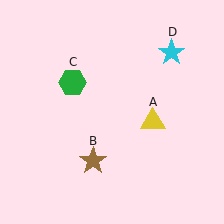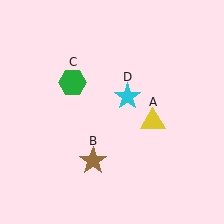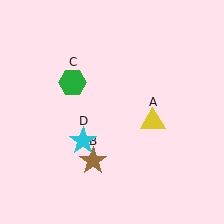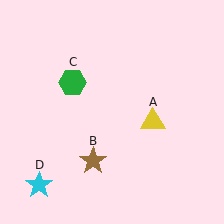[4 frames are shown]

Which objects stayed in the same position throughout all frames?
Yellow triangle (object A) and brown star (object B) and green hexagon (object C) remained stationary.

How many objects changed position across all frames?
1 object changed position: cyan star (object D).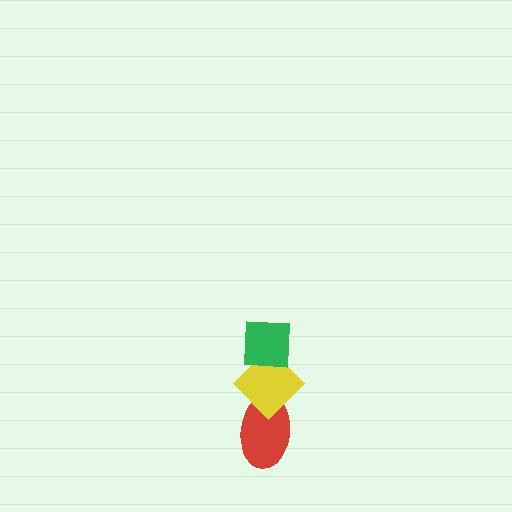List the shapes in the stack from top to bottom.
From top to bottom: the green square, the yellow diamond, the red ellipse.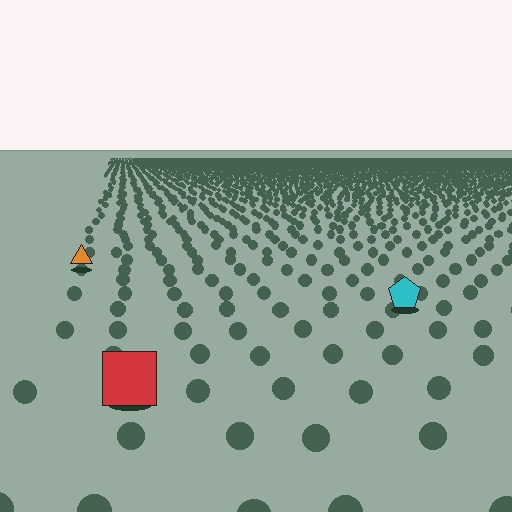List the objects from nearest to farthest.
From nearest to farthest: the red square, the cyan pentagon, the orange triangle.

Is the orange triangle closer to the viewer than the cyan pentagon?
No. The cyan pentagon is closer — you can tell from the texture gradient: the ground texture is coarser near it.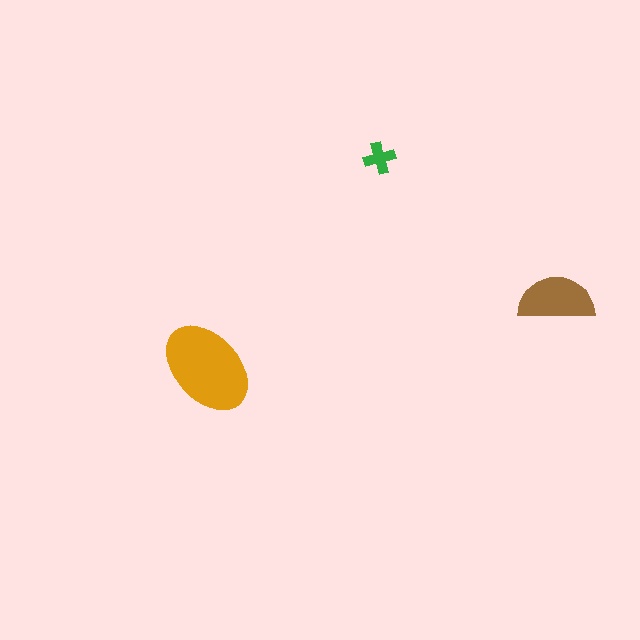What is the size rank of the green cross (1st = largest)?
3rd.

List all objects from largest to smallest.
The orange ellipse, the brown semicircle, the green cross.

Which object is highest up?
The green cross is topmost.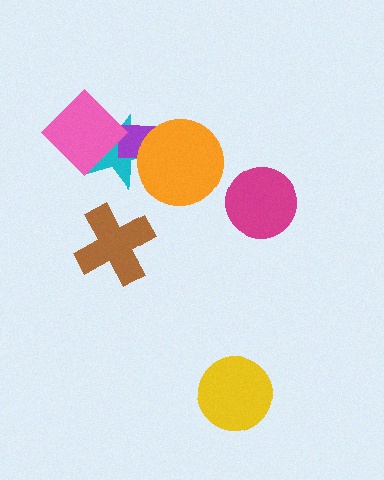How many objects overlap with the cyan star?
3 objects overlap with the cyan star.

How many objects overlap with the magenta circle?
0 objects overlap with the magenta circle.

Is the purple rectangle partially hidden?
Yes, it is partially covered by another shape.